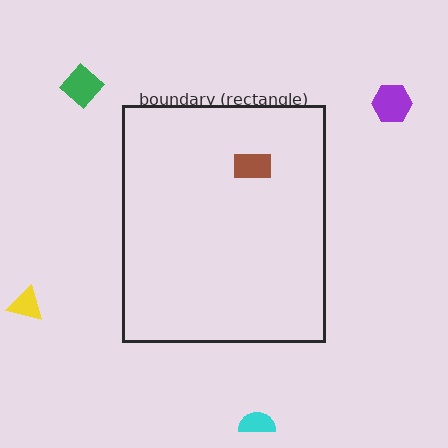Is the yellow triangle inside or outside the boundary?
Outside.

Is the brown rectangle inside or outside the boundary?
Inside.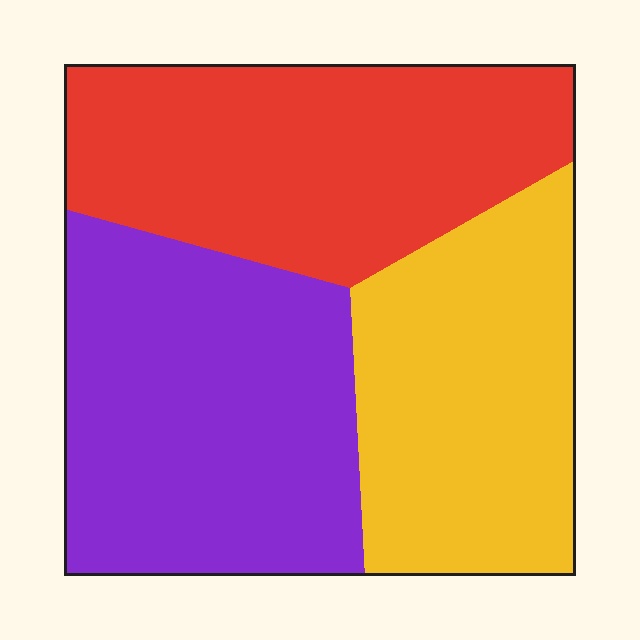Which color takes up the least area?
Yellow, at roughly 30%.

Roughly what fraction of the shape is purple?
Purple covers 37% of the shape.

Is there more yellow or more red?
Red.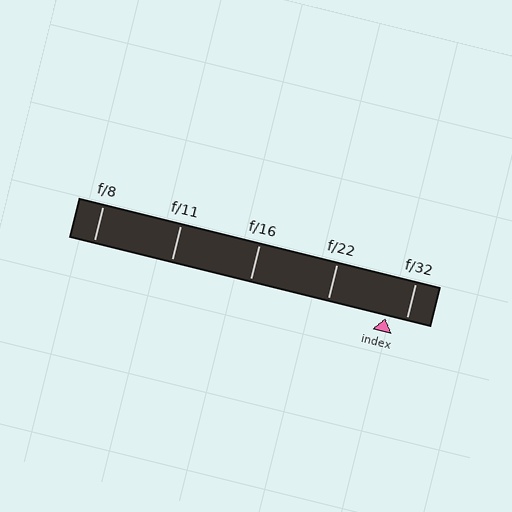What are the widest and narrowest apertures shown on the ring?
The widest aperture shown is f/8 and the narrowest is f/32.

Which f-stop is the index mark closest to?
The index mark is closest to f/32.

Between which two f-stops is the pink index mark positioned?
The index mark is between f/22 and f/32.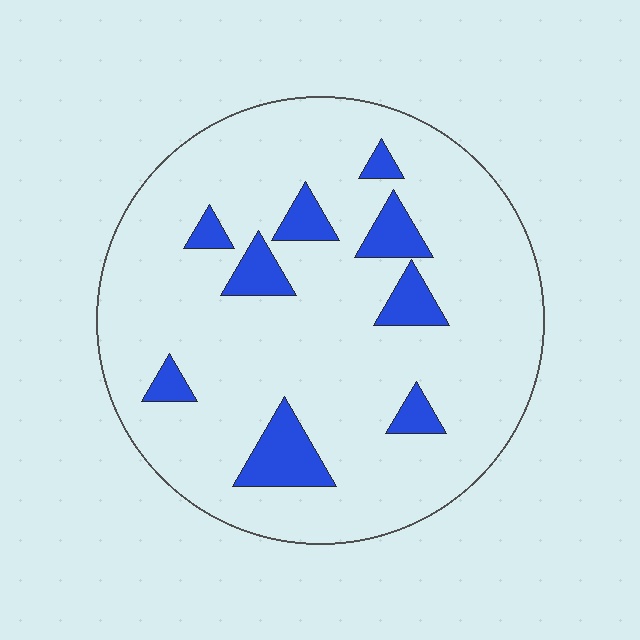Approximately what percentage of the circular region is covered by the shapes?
Approximately 15%.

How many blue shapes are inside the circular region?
9.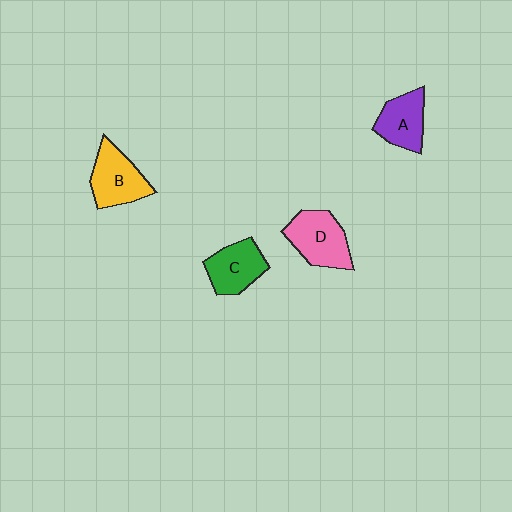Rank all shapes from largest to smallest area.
From largest to smallest: D (pink), B (yellow), C (green), A (purple).